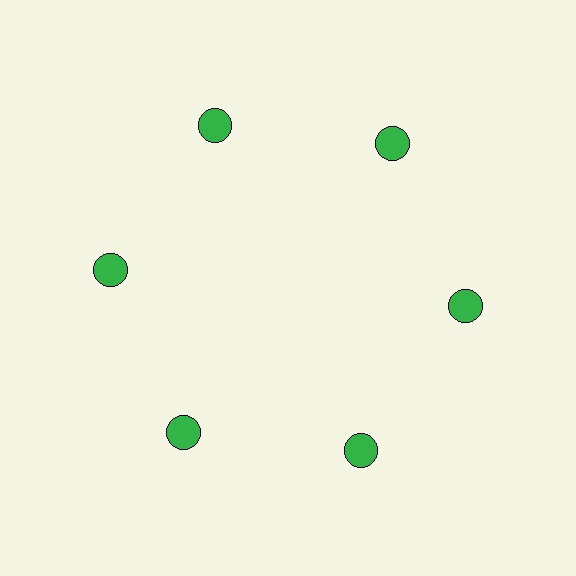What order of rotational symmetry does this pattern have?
This pattern has 6-fold rotational symmetry.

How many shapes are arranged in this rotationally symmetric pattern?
There are 6 shapes, arranged in 6 groups of 1.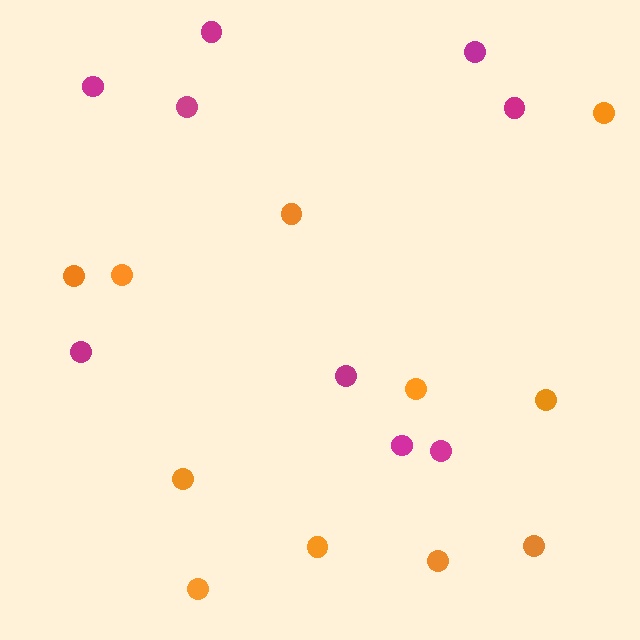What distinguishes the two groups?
There are 2 groups: one group of magenta circles (9) and one group of orange circles (11).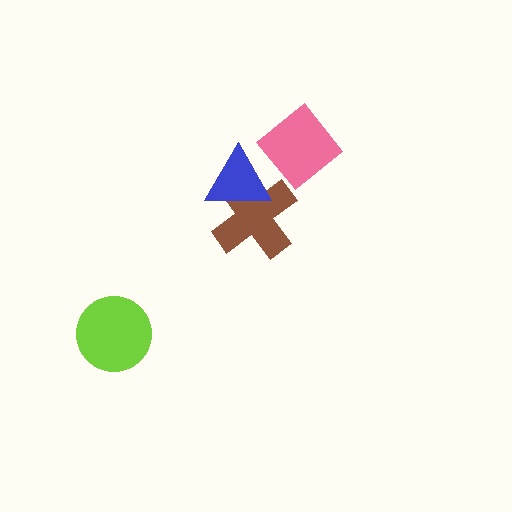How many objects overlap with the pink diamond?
0 objects overlap with the pink diamond.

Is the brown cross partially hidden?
Yes, it is partially covered by another shape.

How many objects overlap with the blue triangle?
1 object overlaps with the blue triangle.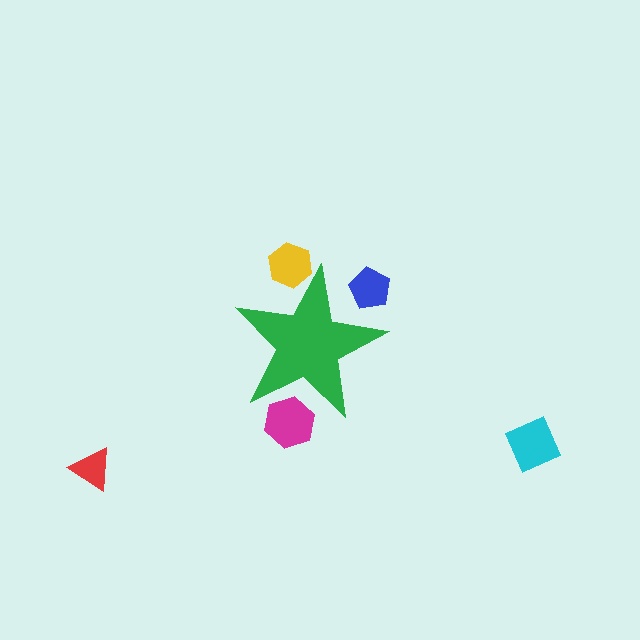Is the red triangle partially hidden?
No, the red triangle is fully visible.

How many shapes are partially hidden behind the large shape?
3 shapes are partially hidden.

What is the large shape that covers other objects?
A green star.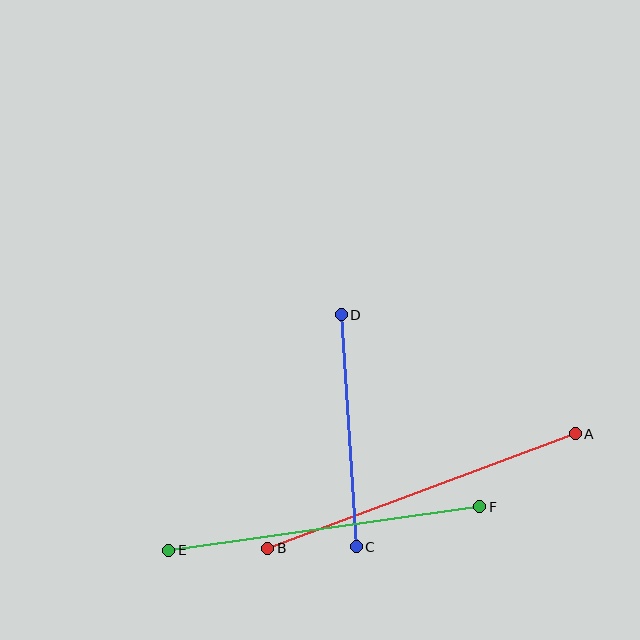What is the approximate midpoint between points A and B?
The midpoint is at approximately (421, 491) pixels.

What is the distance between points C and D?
The distance is approximately 233 pixels.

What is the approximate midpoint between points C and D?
The midpoint is at approximately (349, 431) pixels.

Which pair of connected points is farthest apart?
Points A and B are farthest apart.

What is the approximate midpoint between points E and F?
The midpoint is at approximately (324, 528) pixels.